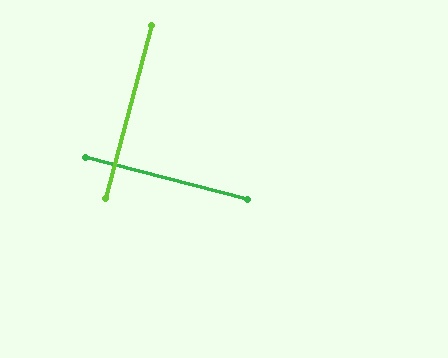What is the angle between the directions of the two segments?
Approximately 90 degrees.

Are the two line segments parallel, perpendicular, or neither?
Perpendicular — they meet at approximately 90°.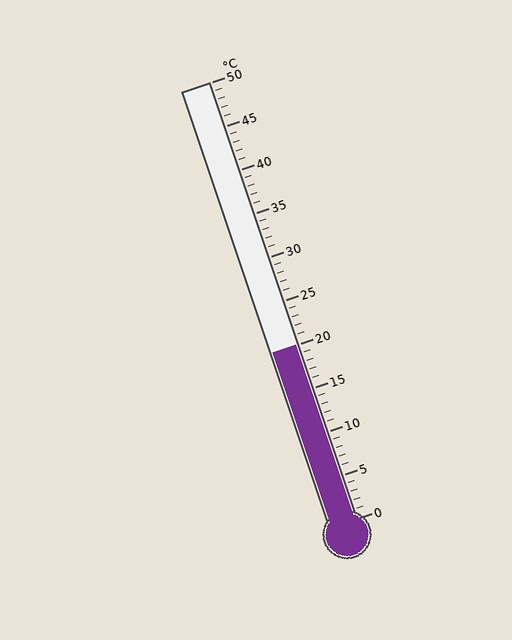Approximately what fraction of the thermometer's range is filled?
The thermometer is filled to approximately 40% of its range.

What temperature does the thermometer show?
The thermometer shows approximately 20°C.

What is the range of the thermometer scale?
The thermometer scale ranges from 0°C to 50°C.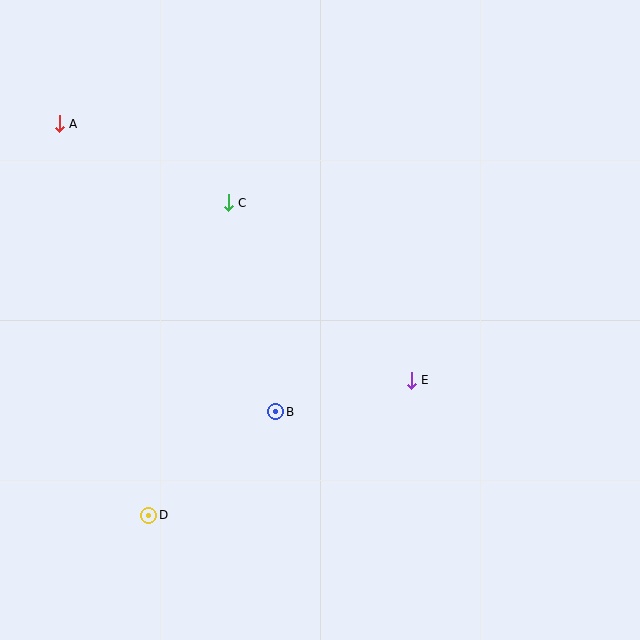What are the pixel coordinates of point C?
Point C is at (228, 203).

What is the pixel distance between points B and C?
The distance between B and C is 214 pixels.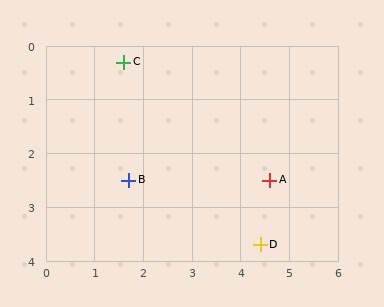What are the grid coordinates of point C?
Point C is at approximately (1.6, 0.3).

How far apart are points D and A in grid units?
Points D and A are about 1.2 grid units apart.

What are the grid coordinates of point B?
Point B is at approximately (1.7, 2.5).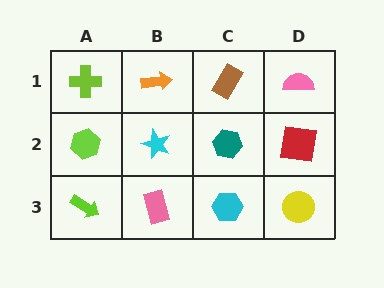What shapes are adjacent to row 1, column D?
A red square (row 2, column D), a brown rectangle (row 1, column C).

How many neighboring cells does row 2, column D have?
3.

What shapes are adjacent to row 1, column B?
A cyan star (row 2, column B), a lime cross (row 1, column A), a brown rectangle (row 1, column C).